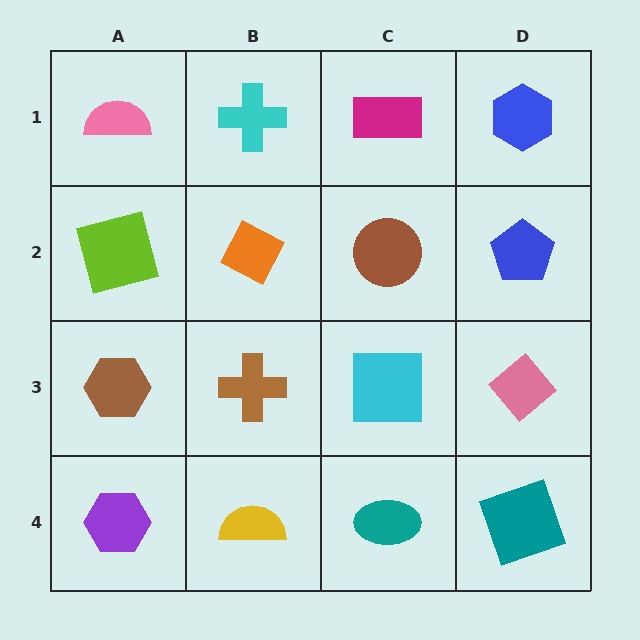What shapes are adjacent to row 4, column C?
A cyan square (row 3, column C), a yellow semicircle (row 4, column B), a teal square (row 4, column D).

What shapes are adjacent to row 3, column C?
A brown circle (row 2, column C), a teal ellipse (row 4, column C), a brown cross (row 3, column B), a pink diamond (row 3, column D).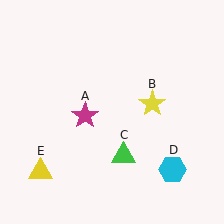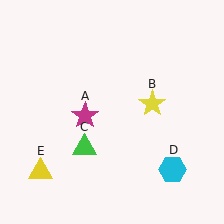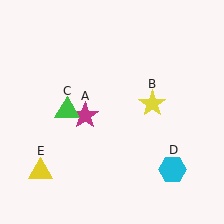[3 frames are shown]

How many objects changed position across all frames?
1 object changed position: green triangle (object C).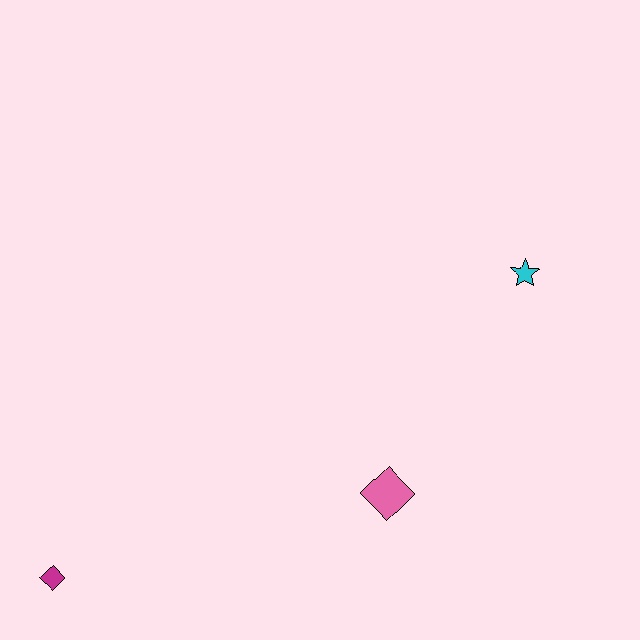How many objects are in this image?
There are 3 objects.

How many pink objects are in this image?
There is 1 pink object.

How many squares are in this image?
There are no squares.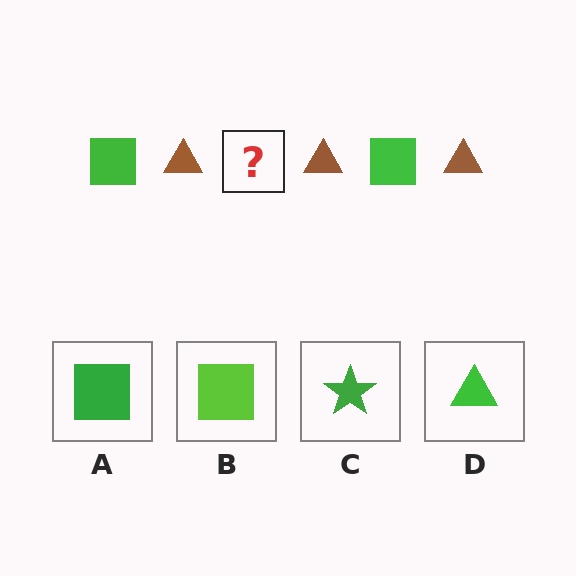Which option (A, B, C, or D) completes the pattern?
A.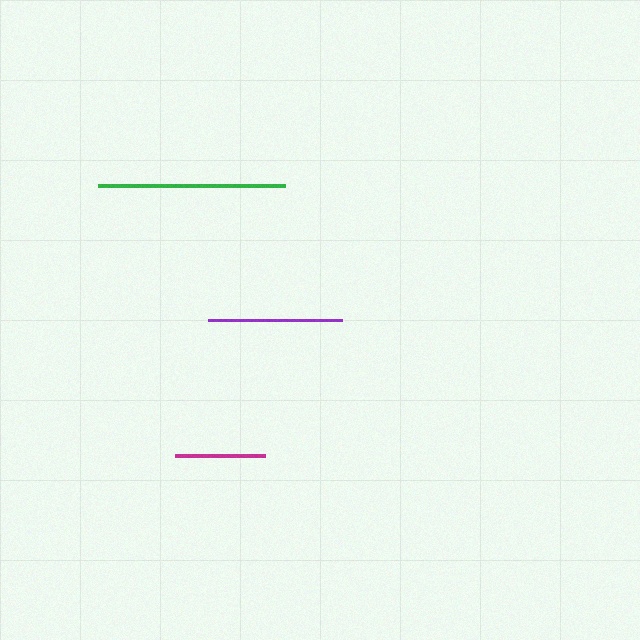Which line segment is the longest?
The green line is the longest at approximately 187 pixels.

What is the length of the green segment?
The green segment is approximately 187 pixels long.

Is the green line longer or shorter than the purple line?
The green line is longer than the purple line.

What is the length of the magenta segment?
The magenta segment is approximately 90 pixels long.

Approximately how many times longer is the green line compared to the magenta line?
The green line is approximately 2.1 times the length of the magenta line.